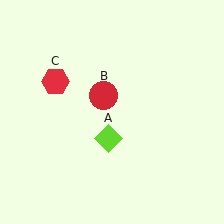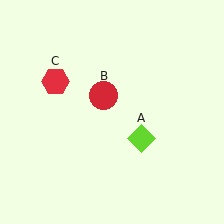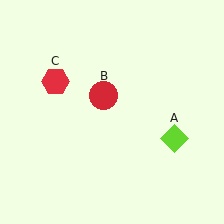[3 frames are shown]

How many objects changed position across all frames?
1 object changed position: lime diamond (object A).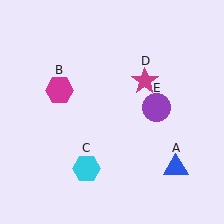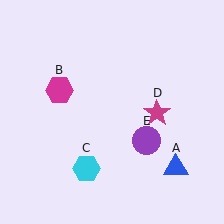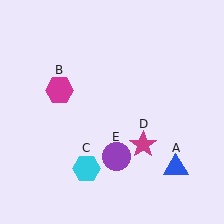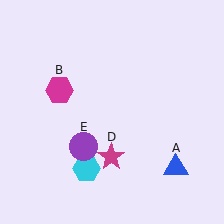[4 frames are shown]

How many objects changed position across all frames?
2 objects changed position: magenta star (object D), purple circle (object E).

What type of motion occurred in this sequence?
The magenta star (object D), purple circle (object E) rotated clockwise around the center of the scene.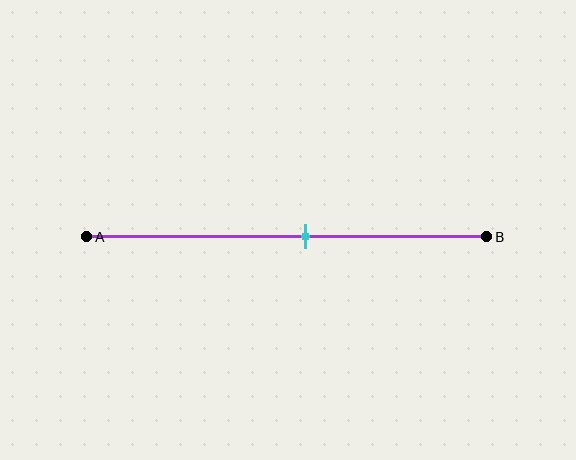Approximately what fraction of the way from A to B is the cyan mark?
The cyan mark is approximately 55% of the way from A to B.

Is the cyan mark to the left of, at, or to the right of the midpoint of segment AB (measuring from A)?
The cyan mark is to the right of the midpoint of segment AB.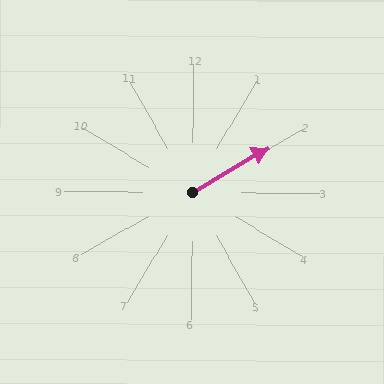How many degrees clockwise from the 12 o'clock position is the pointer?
Approximately 59 degrees.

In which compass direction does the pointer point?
Northeast.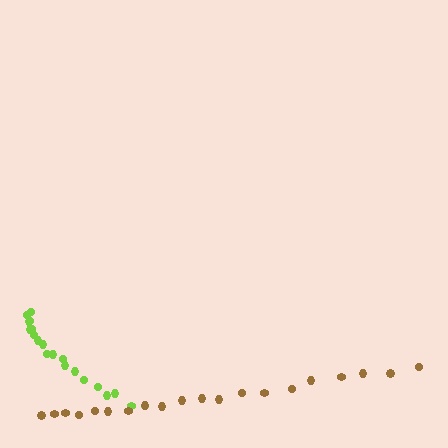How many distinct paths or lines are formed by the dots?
There are 2 distinct paths.